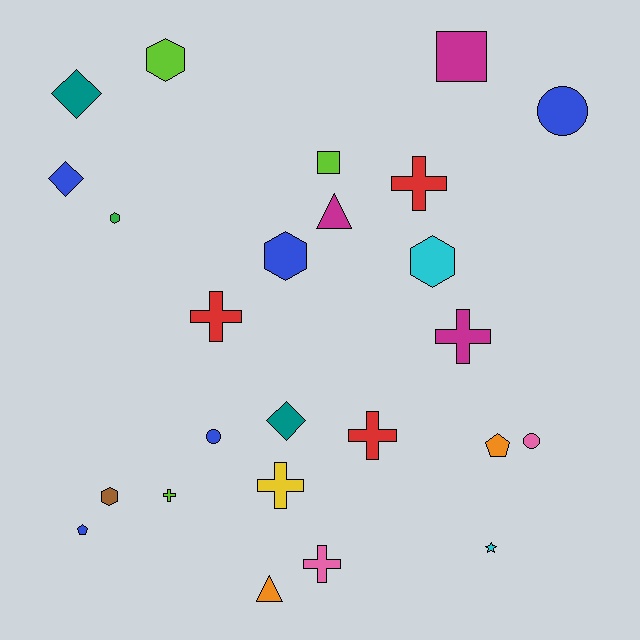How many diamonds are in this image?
There are 3 diamonds.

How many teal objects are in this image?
There are 2 teal objects.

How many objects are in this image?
There are 25 objects.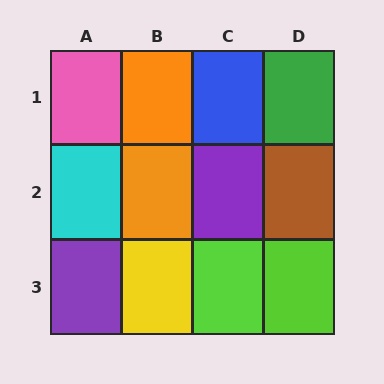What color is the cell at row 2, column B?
Orange.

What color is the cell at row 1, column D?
Green.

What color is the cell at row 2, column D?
Brown.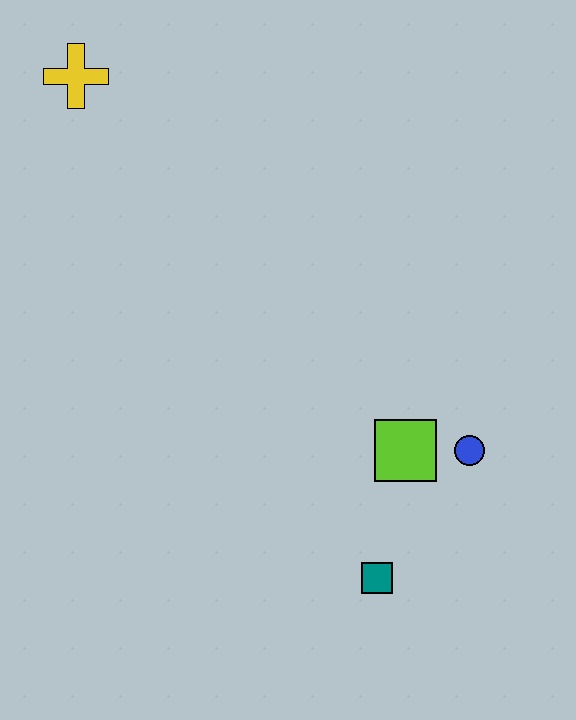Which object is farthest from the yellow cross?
The teal square is farthest from the yellow cross.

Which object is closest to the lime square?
The blue circle is closest to the lime square.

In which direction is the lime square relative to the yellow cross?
The lime square is below the yellow cross.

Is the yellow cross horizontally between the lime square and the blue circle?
No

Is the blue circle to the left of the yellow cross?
No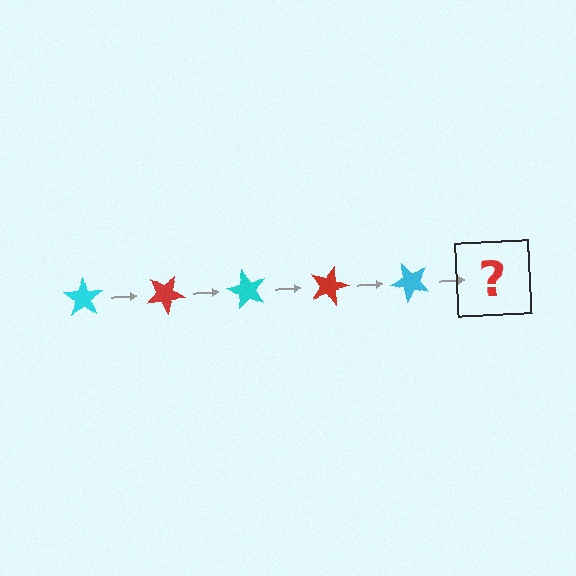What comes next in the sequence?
The next element should be a red star, rotated 150 degrees from the start.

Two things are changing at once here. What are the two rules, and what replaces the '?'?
The two rules are that it rotates 30 degrees each step and the color cycles through cyan and red. The '?' should be a red star, rotated 150 degrees from the start.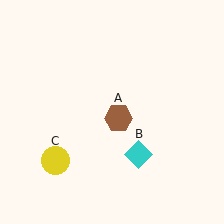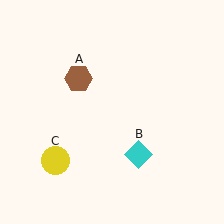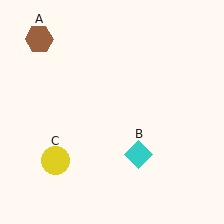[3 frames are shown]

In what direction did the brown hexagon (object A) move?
The brown hexagon (object A) moved up and to the left.